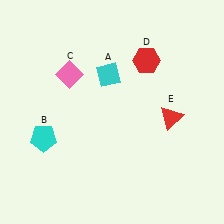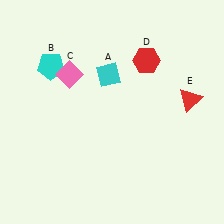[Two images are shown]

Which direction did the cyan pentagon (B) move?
The cyan pentagon (B) moved up.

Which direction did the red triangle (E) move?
The red triangle (E) moved right.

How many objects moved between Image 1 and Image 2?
2 objects moved between the two images.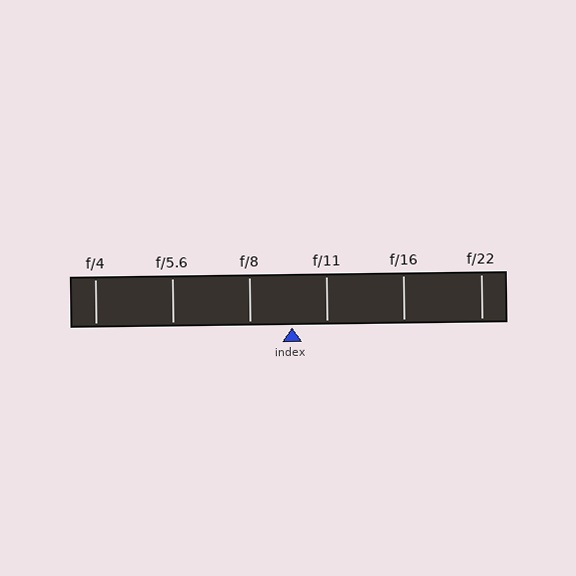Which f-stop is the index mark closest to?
The index mark is closest to f/11.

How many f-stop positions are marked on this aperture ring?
There are 6 f-stop positions marked.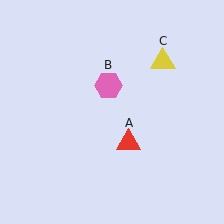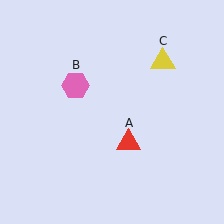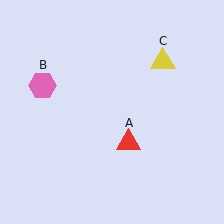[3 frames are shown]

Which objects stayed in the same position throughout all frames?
Red triangle (object A) and yellow triangle (object C) remained stationary.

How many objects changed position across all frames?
1 object changed position: pink hexagon (object B).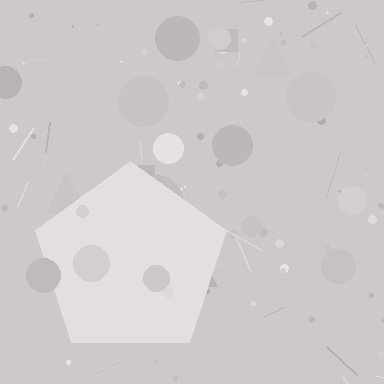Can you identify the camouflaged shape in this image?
The camouflaged shape is a pentagon.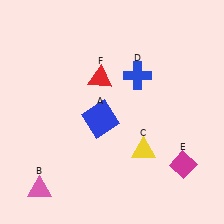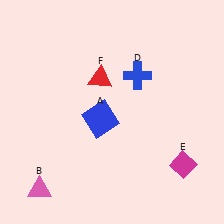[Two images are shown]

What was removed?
The yellow triangle (C) was removed in Image 2.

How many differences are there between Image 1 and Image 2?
There is 1 difference between the two images.